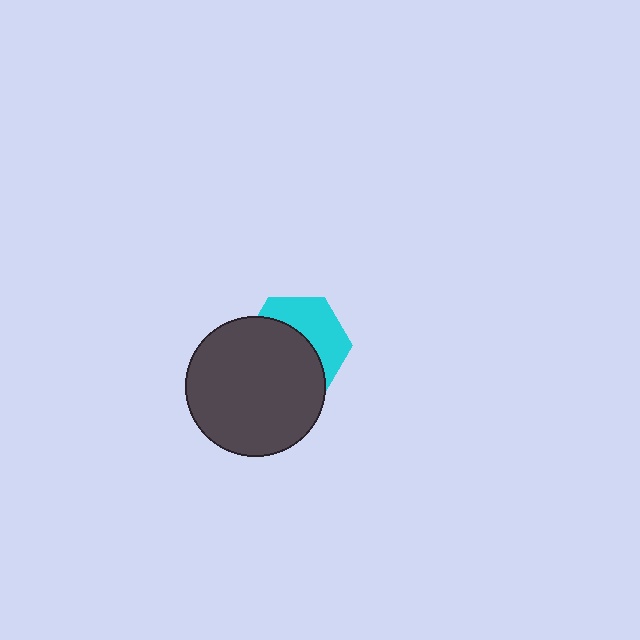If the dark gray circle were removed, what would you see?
You would see the complete cyan hexagon.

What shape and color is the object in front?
The object in front is a dark gray circle.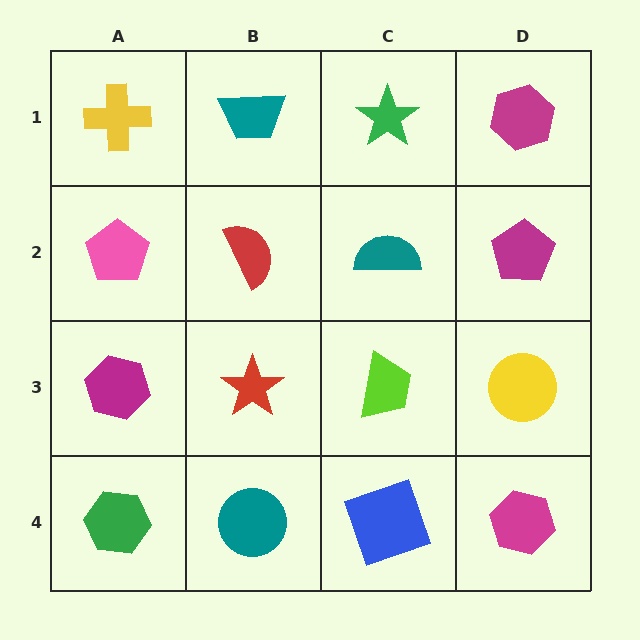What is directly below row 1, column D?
A magenta pentagon.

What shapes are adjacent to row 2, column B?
A teal trapezoid (row 1, column B), a red star (row 3, column B), a pink pentagon (row 2, column A), a teal semicircle (row 2, column C).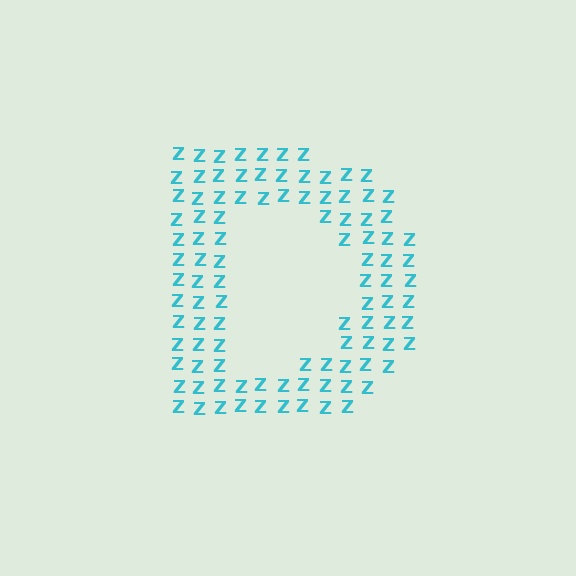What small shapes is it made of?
It is made of small letter Z's.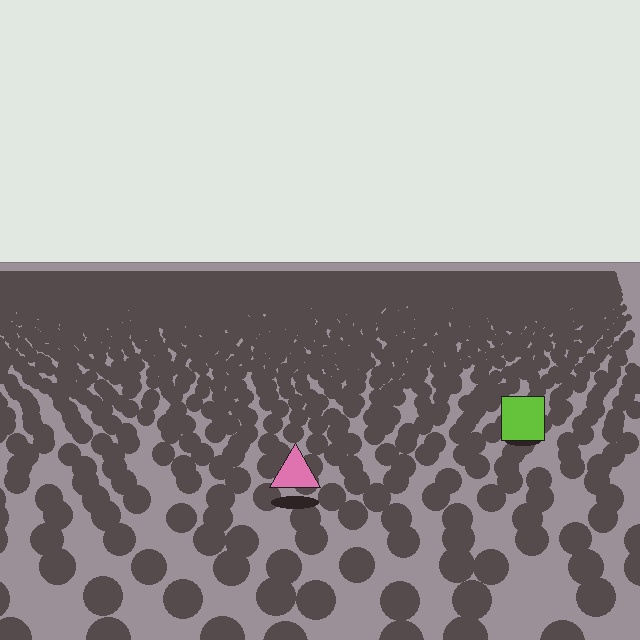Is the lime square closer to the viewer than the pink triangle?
No. The pink triangle is closer — you can tell from the texture gradient: the ground texture is coarser near it.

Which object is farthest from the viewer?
The lime square is farthest from the viewer. It appears smaller and the ground texture around it is denser.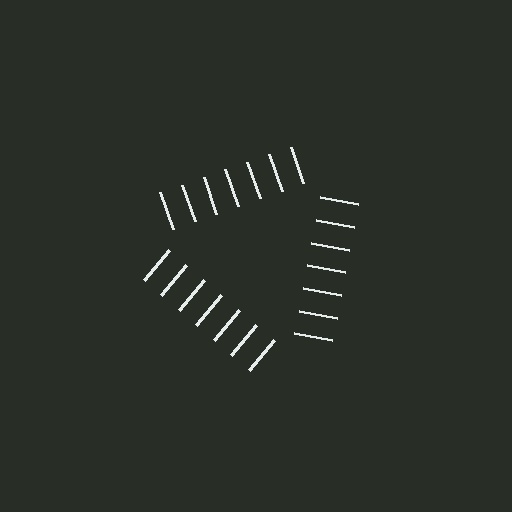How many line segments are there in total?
21 — 7 along each of the 3 edges.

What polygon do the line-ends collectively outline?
An illusory triangle — the line segments terminate on its edges but no continuous stroke is drawn.